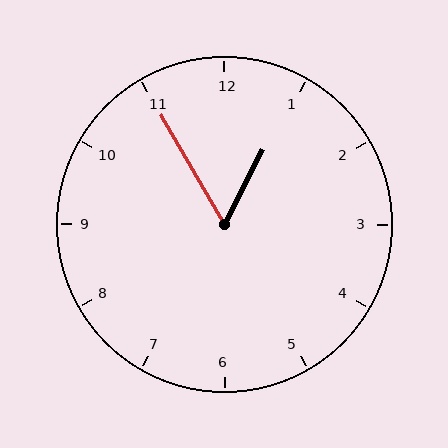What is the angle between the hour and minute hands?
Approximately 58 degrees.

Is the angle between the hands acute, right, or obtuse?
It is acute.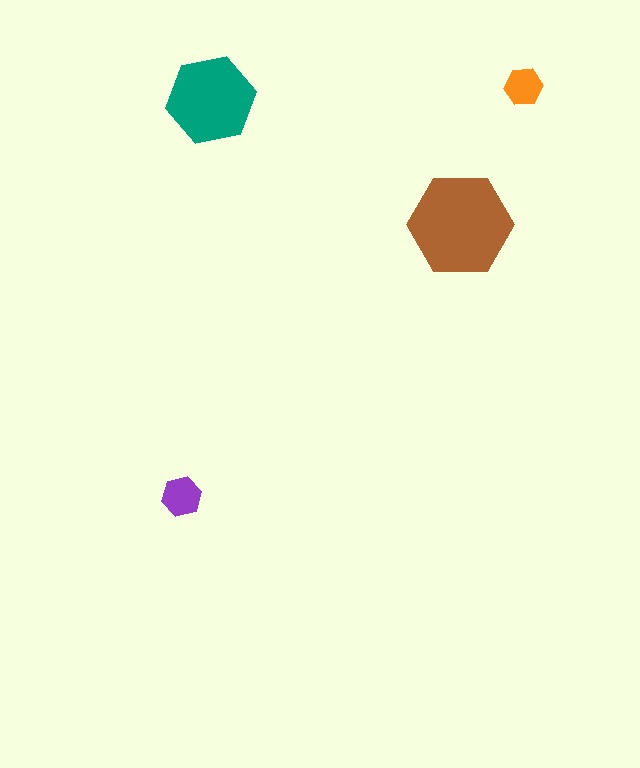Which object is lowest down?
The purple hexagon is bottommost.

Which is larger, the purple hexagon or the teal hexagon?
The teal one.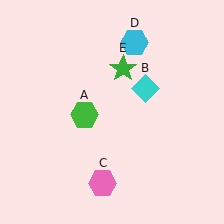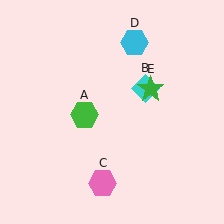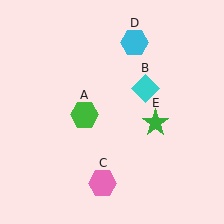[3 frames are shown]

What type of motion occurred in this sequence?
The green star (object E) rotated clockwise around the center of the scene.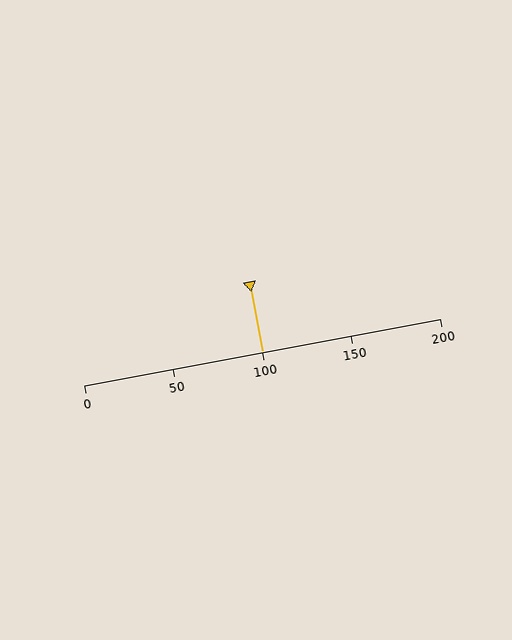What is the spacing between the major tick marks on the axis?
The major ticks are spaced 50 apart.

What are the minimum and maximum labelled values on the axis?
The axis runs from 0 to 200.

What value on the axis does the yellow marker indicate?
The marker indicates approximately 100.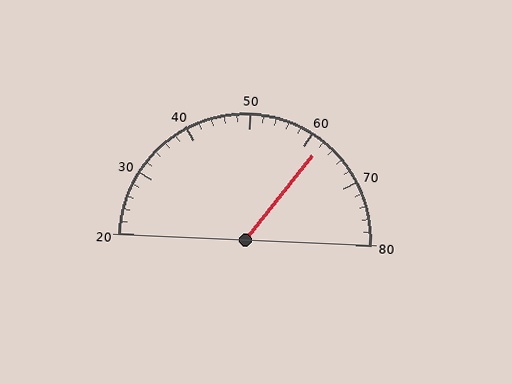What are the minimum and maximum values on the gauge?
The gauge ranges from 20 to 80.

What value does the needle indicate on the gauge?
The needle indicates approximately 62.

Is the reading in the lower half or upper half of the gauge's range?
The reading is in the upper half of the range (20 to 80).